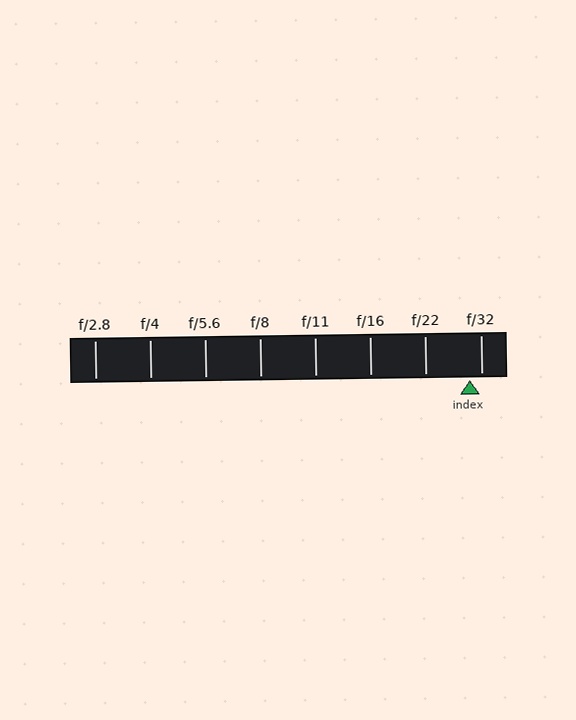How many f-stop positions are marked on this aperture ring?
There are 8 f-stop positions marked.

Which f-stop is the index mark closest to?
The index mark is closest to f/32.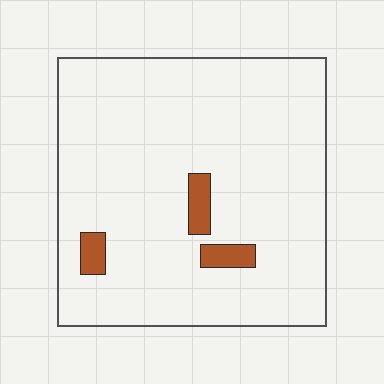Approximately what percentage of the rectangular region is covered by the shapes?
Approximately 5%.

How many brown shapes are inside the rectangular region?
3.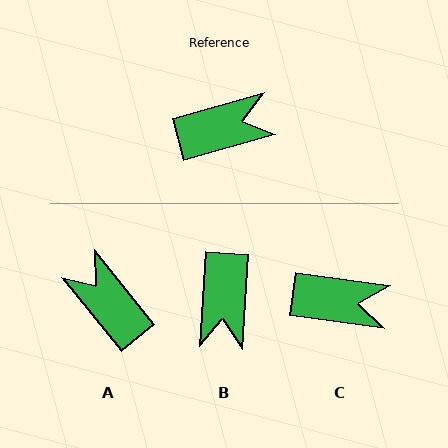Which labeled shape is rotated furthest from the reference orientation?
A, about 114 degrees away.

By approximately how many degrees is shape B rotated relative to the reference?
Approximately 109 degrees clockwise.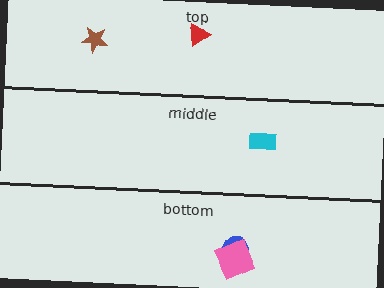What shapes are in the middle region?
The cyan rectangle.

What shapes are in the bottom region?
The blue semicircle, the pink square.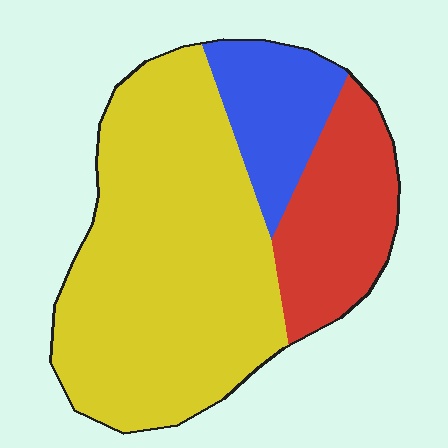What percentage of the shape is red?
Red covers around 20% of the shape.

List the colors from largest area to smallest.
From largest to smallest: yellow, red, blue.